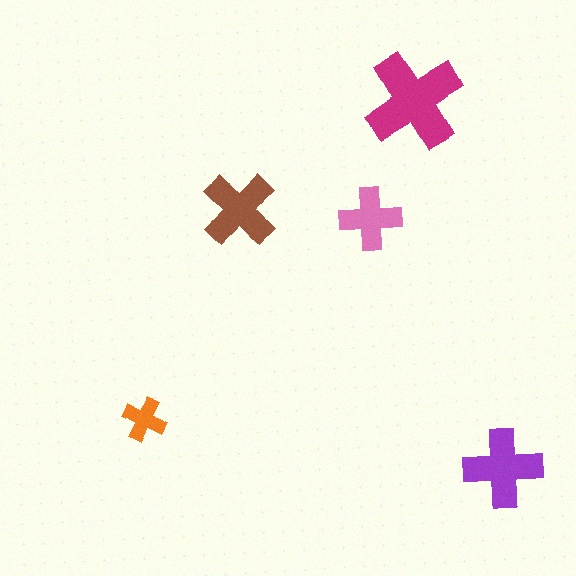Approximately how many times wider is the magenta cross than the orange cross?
About 2.5 times wider.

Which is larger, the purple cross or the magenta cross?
The magenta one.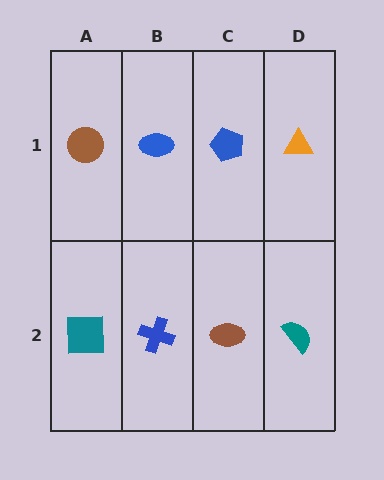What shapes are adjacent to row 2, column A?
A brown circle (row 1, column A), a blue cross (row 2, column B).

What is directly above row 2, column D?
An orange triangle.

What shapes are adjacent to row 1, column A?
A teal square (row 2, column A), a blue ellipse (row 1, column B).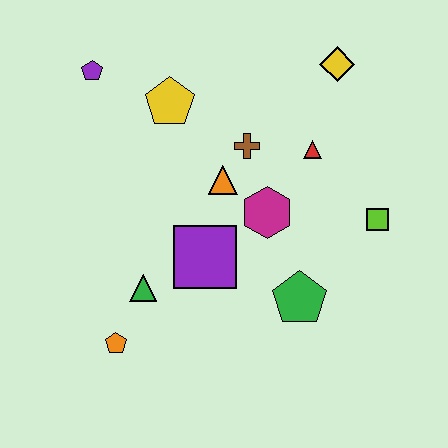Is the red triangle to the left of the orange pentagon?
No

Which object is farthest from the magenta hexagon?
The purple pentagon is farthest from the magenta hexagon.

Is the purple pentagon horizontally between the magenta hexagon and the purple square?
No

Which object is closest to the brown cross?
The orange triangle is closest to the brown cross.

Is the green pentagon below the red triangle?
Yes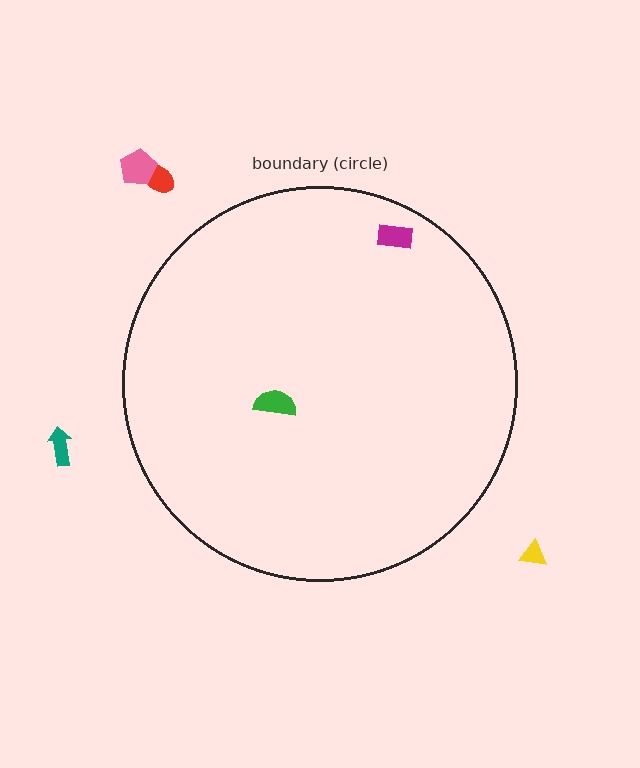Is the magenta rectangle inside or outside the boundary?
Inside.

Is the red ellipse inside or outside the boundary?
Outside.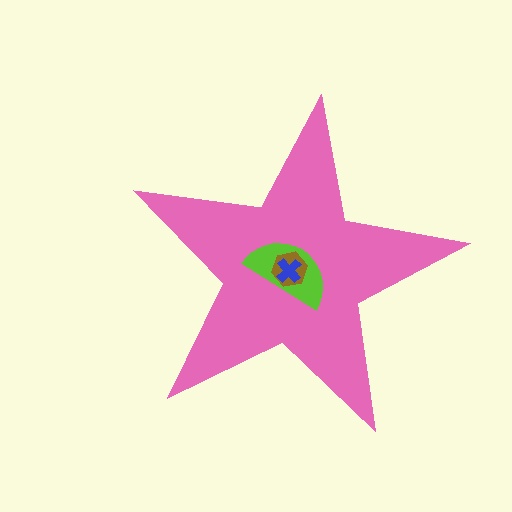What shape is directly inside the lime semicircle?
The brown hexagon.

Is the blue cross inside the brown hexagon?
Yes.